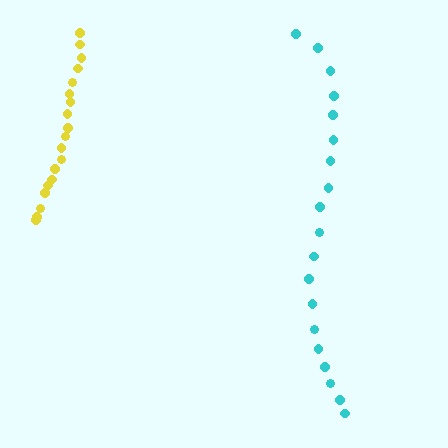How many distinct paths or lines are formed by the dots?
There are 2 distinct paths.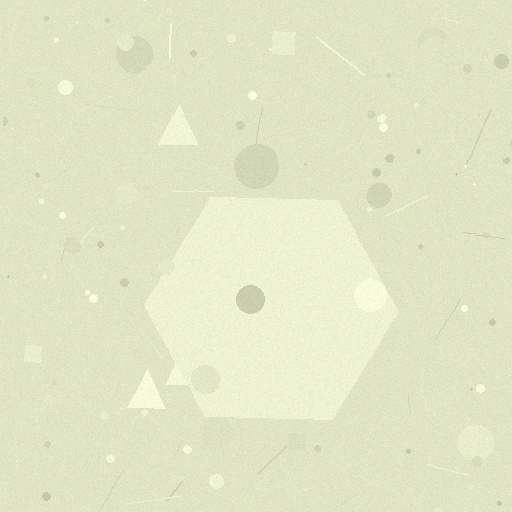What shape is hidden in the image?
A hexagon is hidden in the image.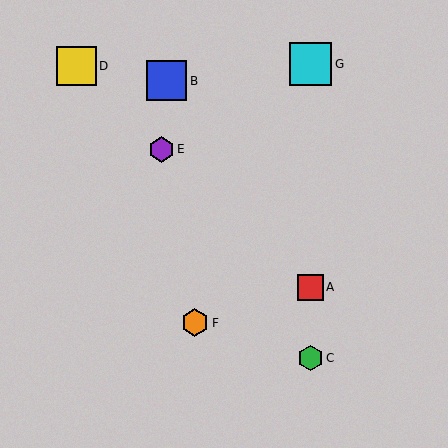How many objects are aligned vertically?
3 objects (A, C, G) are aligned vertically.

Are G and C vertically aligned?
Yes, both are at x≈310.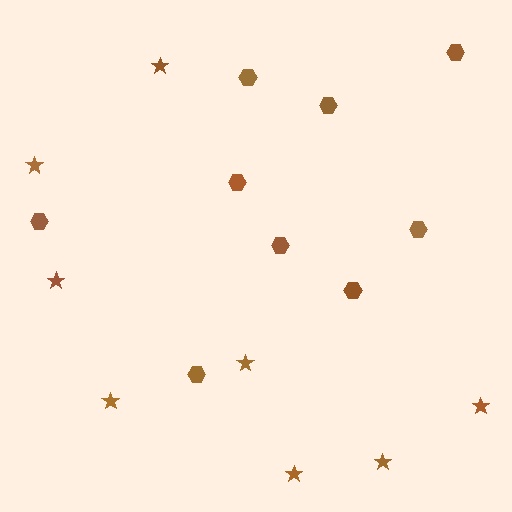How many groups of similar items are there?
There are 2 groups: one group of stars (8) and one group of hexagons (9).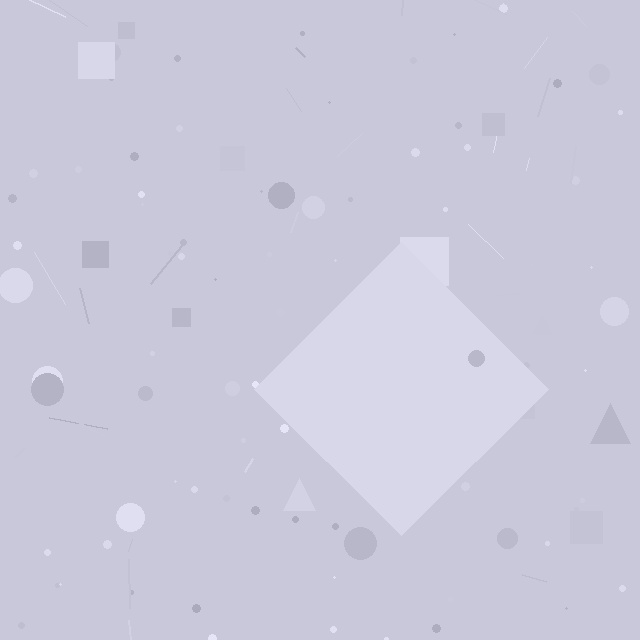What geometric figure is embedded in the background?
A diamond is embedded in the background.